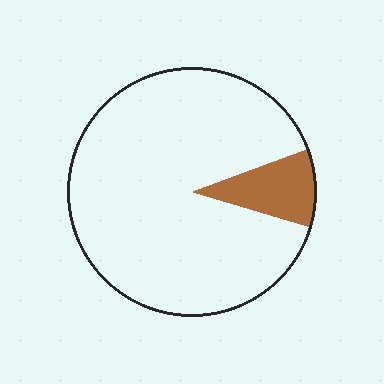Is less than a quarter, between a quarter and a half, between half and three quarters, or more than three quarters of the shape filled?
Less than a quarter.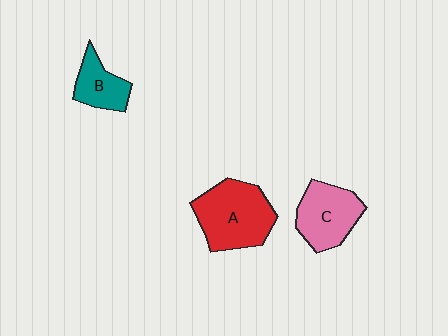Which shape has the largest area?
Shape A (red).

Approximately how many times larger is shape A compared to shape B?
Approximately 2.0 times.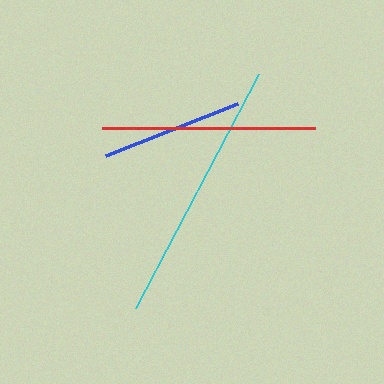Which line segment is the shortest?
The blue line is the shortest at approximately 142 pixels.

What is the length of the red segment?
The red segment is approximately 212 pixels long.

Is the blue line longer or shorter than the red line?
The red line is longer than the blue line.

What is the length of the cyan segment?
The cyan segment is approximately 265 pixels long.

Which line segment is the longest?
The cyan line is the longest at approximately 265 pixels.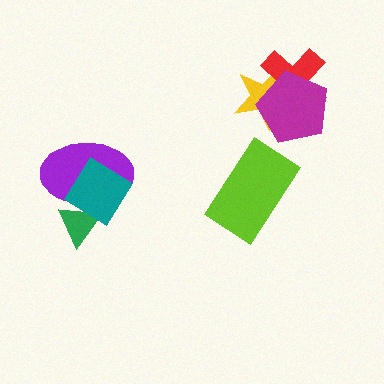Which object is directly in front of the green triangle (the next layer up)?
The purple ellipse is directly in front of the green triangle.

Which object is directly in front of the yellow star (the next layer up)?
The red cross is directly in front of the yellow star.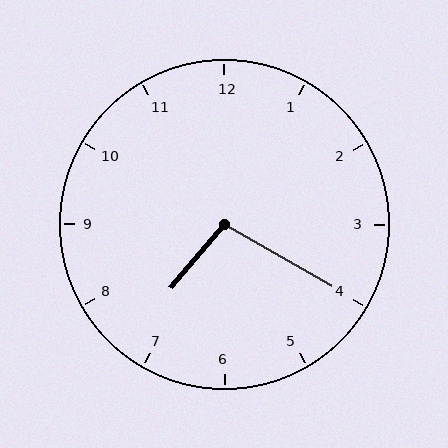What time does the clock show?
7:20.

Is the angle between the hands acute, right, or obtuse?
It is obtuse.